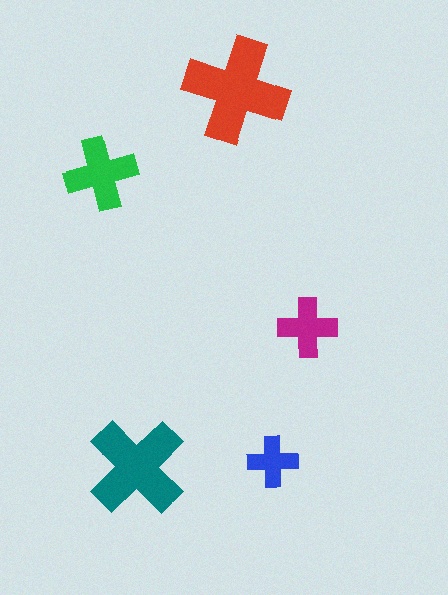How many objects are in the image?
There are 5 objects in the image.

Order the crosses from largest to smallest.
the red one, the teal one, the green one, the magenta one, the blue one.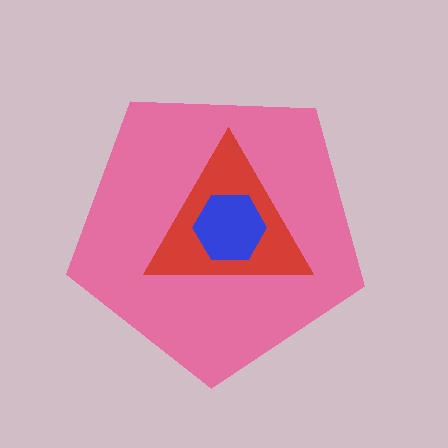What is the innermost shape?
The blue hexagon.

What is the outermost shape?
The pink pentagon.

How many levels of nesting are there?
3.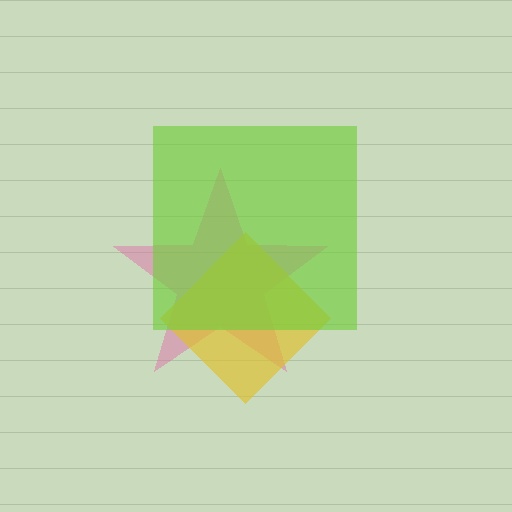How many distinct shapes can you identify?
There are 3 distinct shapes: a pink star, a yellow diamond, a lime square.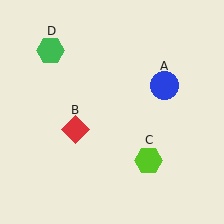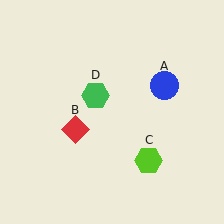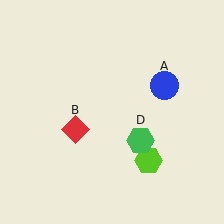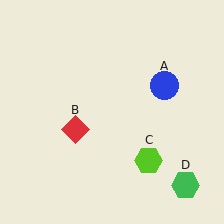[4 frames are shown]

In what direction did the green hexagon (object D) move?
The green hexagon (object D) moved down and to the right.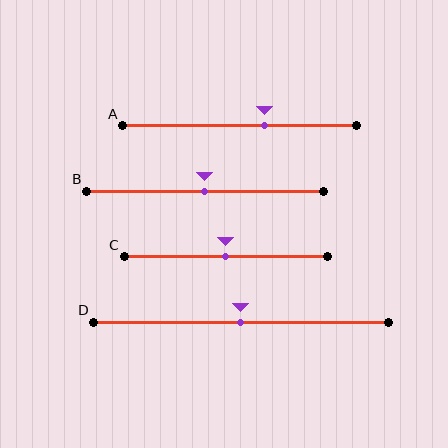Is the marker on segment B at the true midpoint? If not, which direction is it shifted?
Yes, the marker on segment B is at the true midpoint.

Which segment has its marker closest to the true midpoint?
Segment B has its marker closest to the true midpoint.